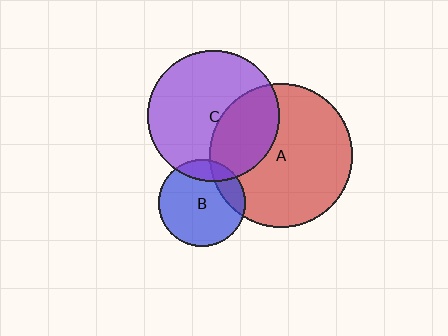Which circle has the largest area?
Circle A (red).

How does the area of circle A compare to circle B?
Approximately 2.7 times.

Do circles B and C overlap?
Yes.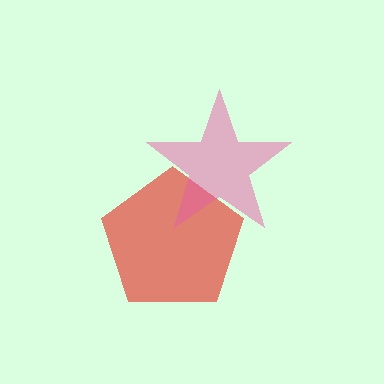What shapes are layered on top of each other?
The layered shapes are: a red pentagon, a pink star.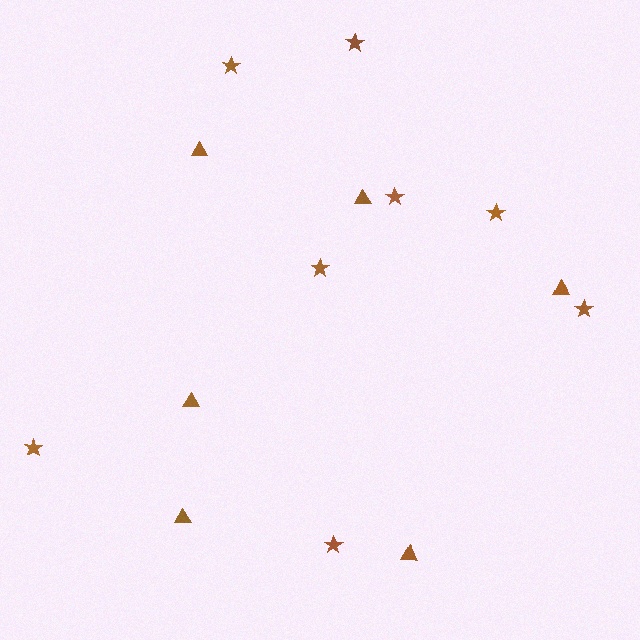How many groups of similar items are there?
There are 2 groups: one group of stars (8) and one group of triangles (6).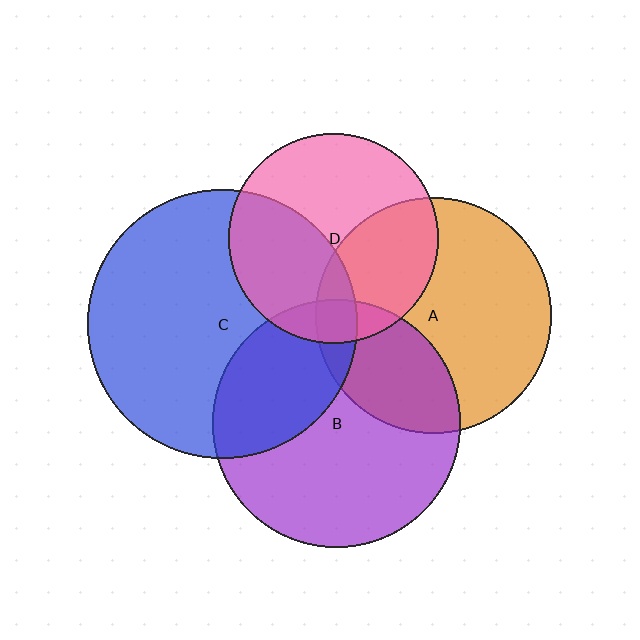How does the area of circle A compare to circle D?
Approximately 1.3 times.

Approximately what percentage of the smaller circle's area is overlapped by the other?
Approximately 10%.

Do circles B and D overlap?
Yes.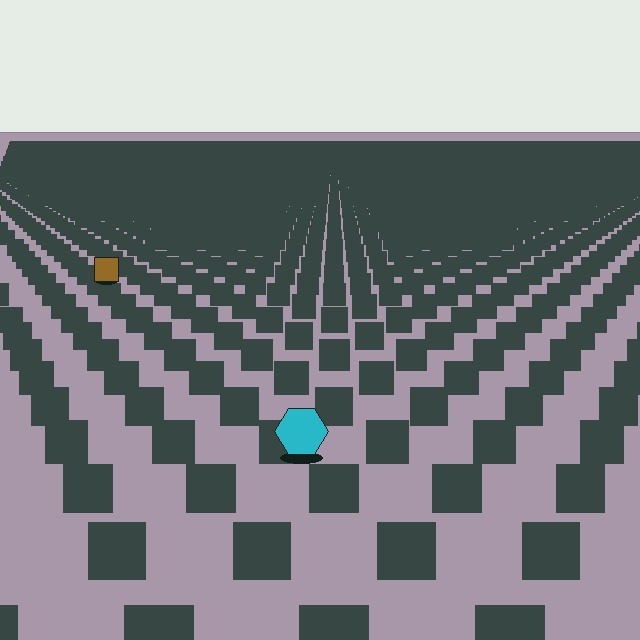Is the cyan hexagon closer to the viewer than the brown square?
Yes. The cyan hexagon is closer — you can tell from the texture gradient: the ground texture is coarser near it.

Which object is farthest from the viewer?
The brown square is farthest from the viewer. It appears smaller and the ground texture around it is denser.